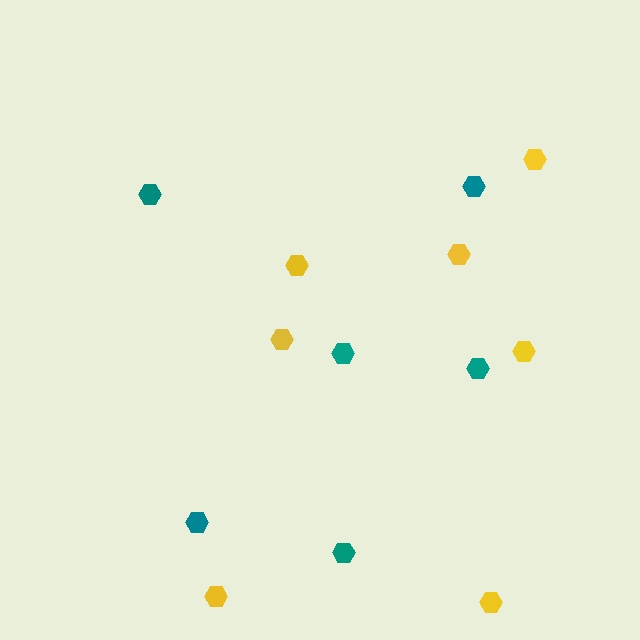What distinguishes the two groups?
There are 2 groups: one group of teal hexagons (6) and one group of yellow hexagons (7).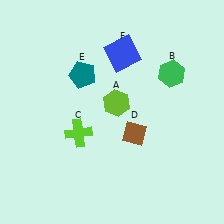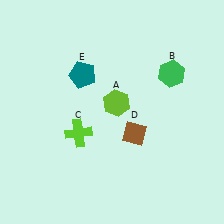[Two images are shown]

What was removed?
The blue square (F) was removed in Image 2.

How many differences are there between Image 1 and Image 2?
There is 1 difference between the two images.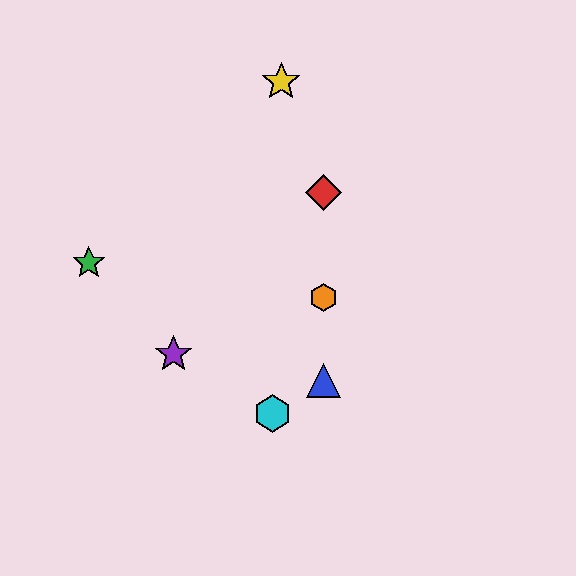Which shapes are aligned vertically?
The red diamond, the blue triangle, the orange hexagon are aligned vertically.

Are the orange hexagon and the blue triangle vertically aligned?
Yes, both are at x≈323.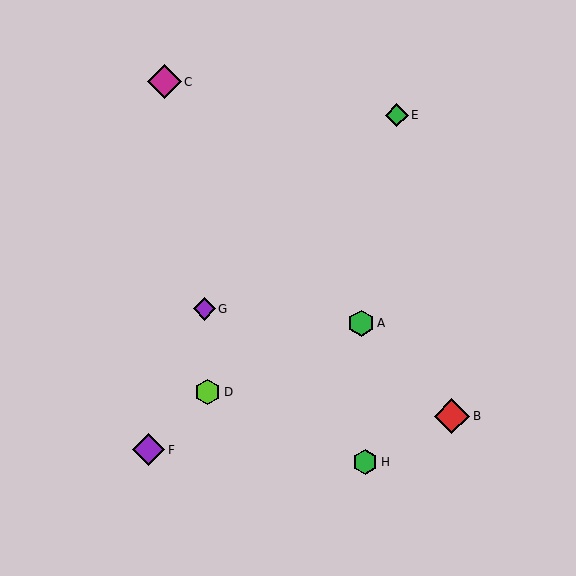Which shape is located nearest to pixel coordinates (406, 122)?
The green diamond (labeled E) at (397, 115) is nearest to that location.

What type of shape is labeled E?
Shape E is a green diamond.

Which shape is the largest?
The red diamond (labeled B) is the largest.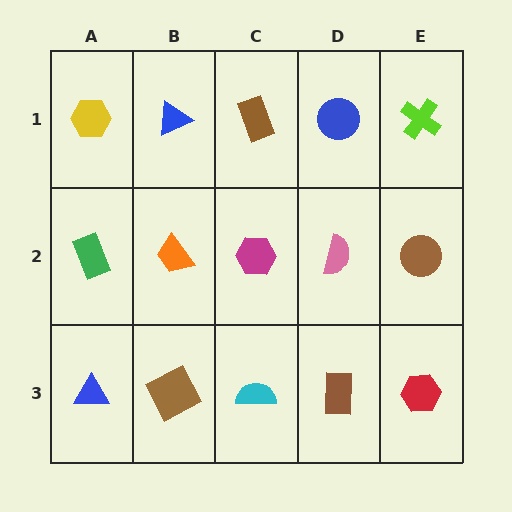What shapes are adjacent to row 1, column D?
A pink semicircle (row 2, column D), a brown rectangle (row 1, column C), a lime cross (row 1, column E).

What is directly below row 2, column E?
A red hexagon.